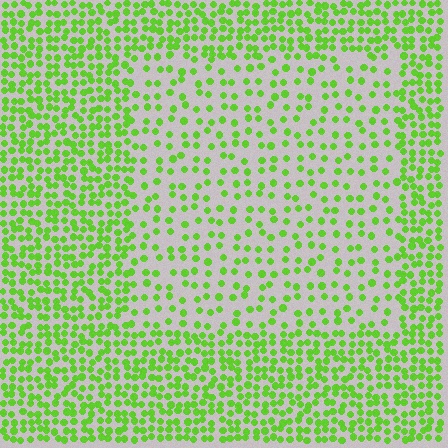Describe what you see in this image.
The image contains small lime elements arranged at two different densities. A rectangle-shaped region is visible where the elements are less densely packed than the surrounding area.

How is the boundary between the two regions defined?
The boundary is defined by a change in element density (approximately 2.1x ratio). All elements are the same color, size, and shape.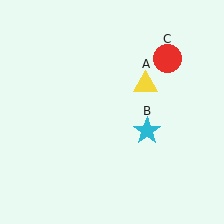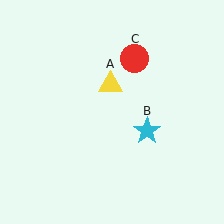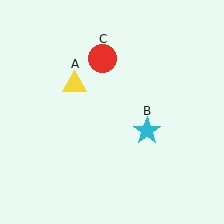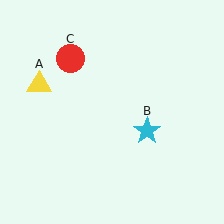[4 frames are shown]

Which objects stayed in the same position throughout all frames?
Cyan star (object B) remained stationary.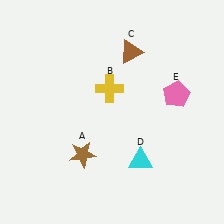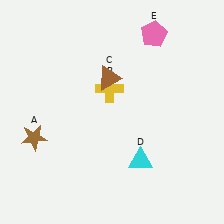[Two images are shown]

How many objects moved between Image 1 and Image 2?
3 objects moved between the two images.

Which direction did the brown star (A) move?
The brown star (A) moved left.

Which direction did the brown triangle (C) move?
The brown triangle (C) moved down.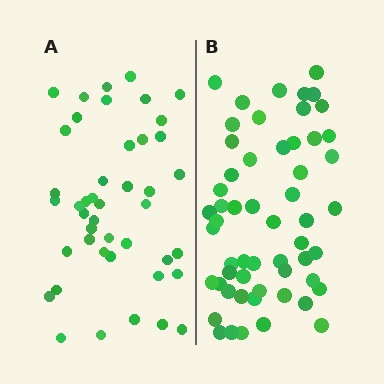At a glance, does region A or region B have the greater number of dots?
Region B (the right region) has more dots.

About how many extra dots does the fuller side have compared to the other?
Region B has roughly 12 or so more dots than region A.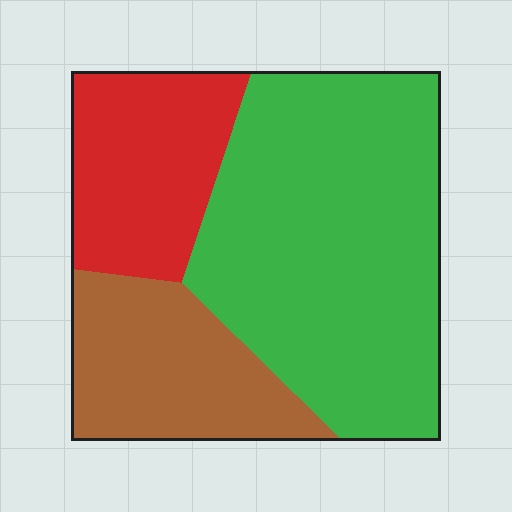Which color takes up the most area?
Green, at roughly 55%.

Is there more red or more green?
Green.